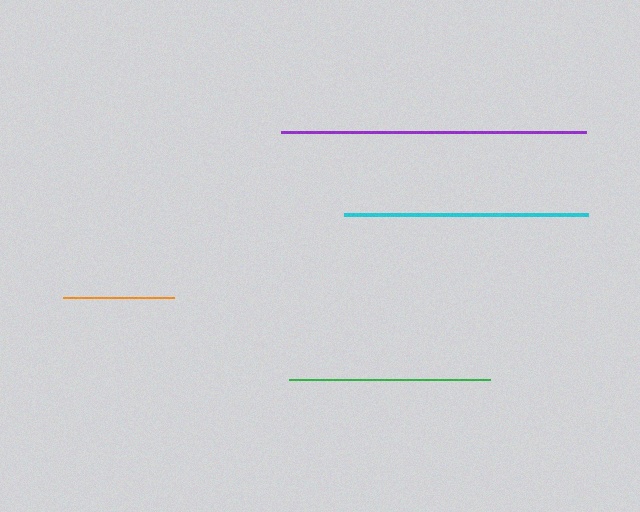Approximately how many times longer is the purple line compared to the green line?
The purple line is approximately 1.5 times the length of the green line.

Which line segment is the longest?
The purple line is the longest at approximately 305 pixels.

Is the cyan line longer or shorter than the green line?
The cyan line is longer than the green line.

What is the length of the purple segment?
The purple segment is approximately 305 pixels long.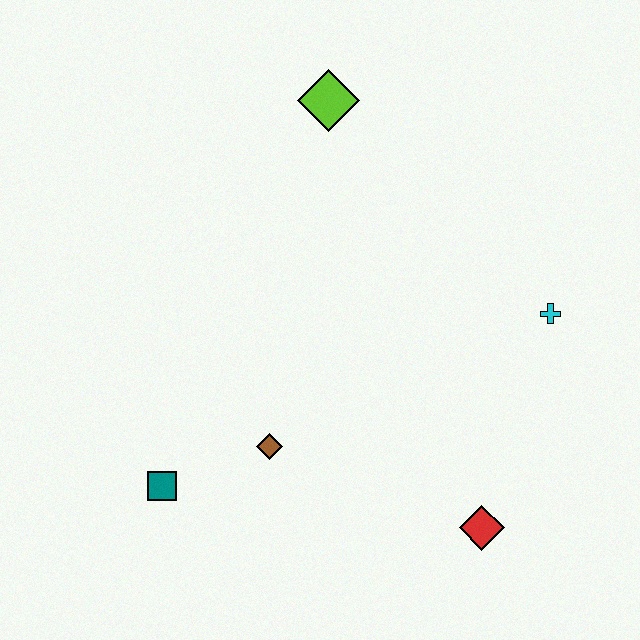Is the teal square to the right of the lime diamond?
No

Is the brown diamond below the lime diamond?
Yes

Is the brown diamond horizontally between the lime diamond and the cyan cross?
No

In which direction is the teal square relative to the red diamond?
The teal square is to the left of the red diamond.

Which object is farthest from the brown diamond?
The lime diamond is farthest from the brown diamond.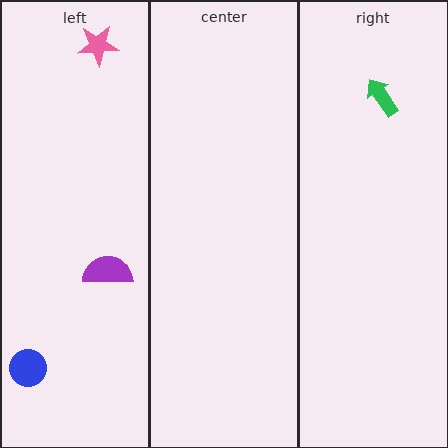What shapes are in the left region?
The purple semicircle, the blue circle, the pink star.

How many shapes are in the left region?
3.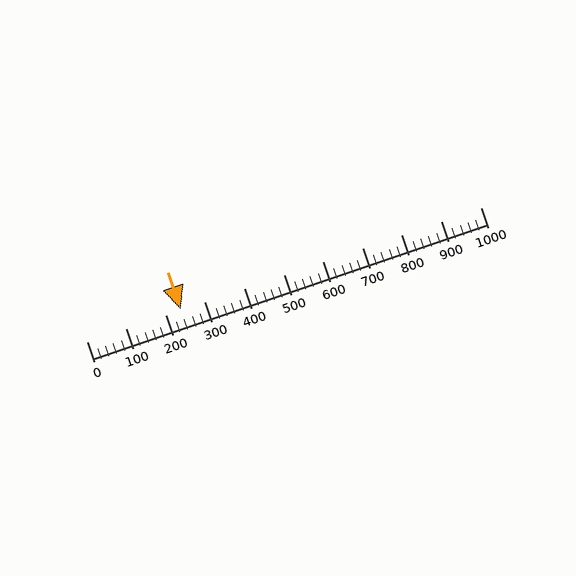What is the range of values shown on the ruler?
The ruler shows values from 0 to 1000.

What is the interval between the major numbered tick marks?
The major tick marks are spaced 100 units apart.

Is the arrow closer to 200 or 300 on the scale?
The arrow is closer to 200.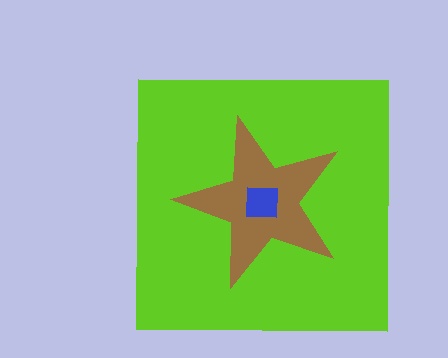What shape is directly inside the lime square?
The brown star.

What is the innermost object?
The blue square.